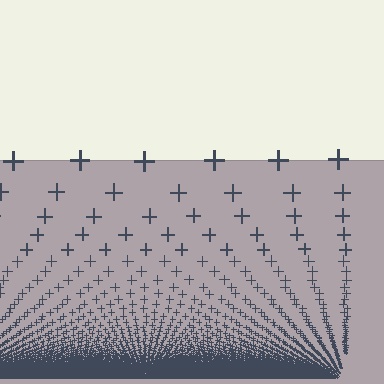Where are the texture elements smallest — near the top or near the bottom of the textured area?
Near the bottom.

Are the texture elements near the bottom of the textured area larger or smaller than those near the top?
Smaller. The gradient is inverted — elements near the bottom are smaller and denser.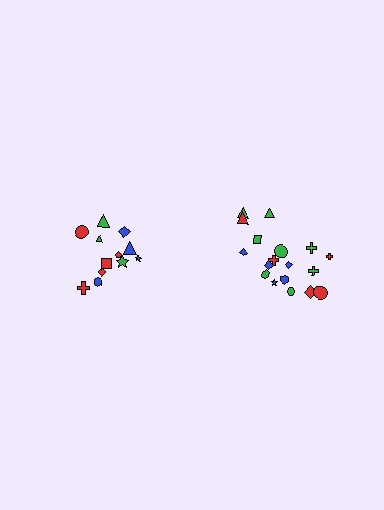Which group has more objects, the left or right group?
The right group.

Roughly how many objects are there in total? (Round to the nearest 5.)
Roughly 30 objects in total.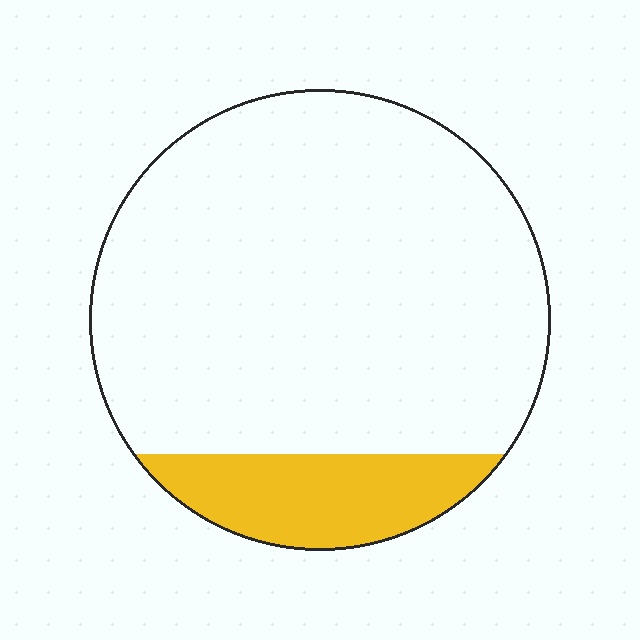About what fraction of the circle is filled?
About one sixth (1/6).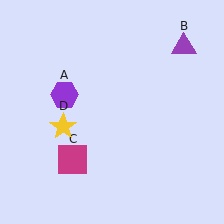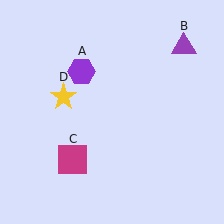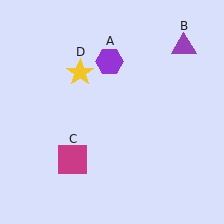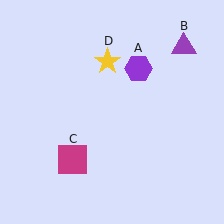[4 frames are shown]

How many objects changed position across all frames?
2 objects changed position: purple hexagon (object A), yellow star (object D).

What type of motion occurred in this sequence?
The purple hexagon (object A), yellow star (object D) rotated clockwise around the center of the scene.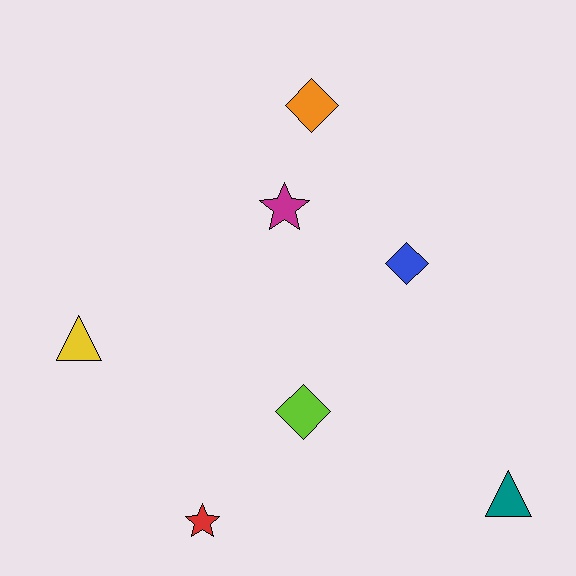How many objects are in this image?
There are 7 objects.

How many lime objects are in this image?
There is 1 lime object.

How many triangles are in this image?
There are 2 triangles.